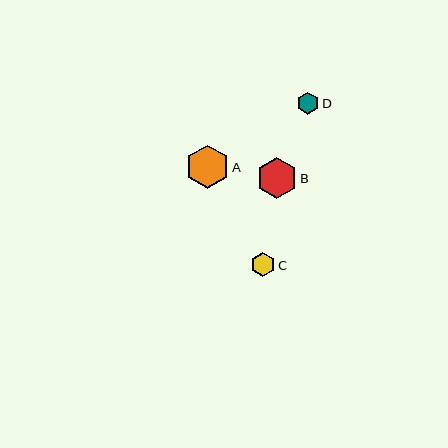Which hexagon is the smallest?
Hexagon D is the smallest with a size of approximately 22 pixels.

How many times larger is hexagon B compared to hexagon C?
Hexagon B is approximately 1.7 times the size of hexagon C.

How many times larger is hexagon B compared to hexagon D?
Hexagon B is approximately 1.9 times the size of hexagon D.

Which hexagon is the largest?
Hexagon A is the largest with a size of approximately 43 pixels.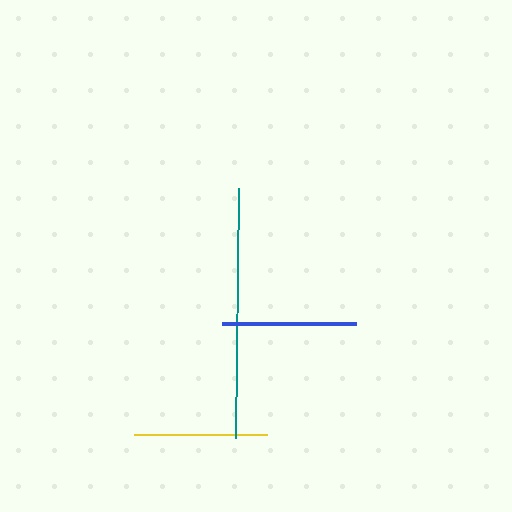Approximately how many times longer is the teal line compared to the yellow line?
The teal line is approximately 1.9 times the length of the yellow line.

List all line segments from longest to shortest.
From longest to shortest: teal, blue, yellow.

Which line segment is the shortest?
The yellow line is the shortest at approximately 134 pixels.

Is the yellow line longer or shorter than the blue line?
The blue line is longer than the yellow line.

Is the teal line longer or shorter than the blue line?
The teal line is longer than the blue line.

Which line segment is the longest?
The teal line is the longest at approximately 250 pixels.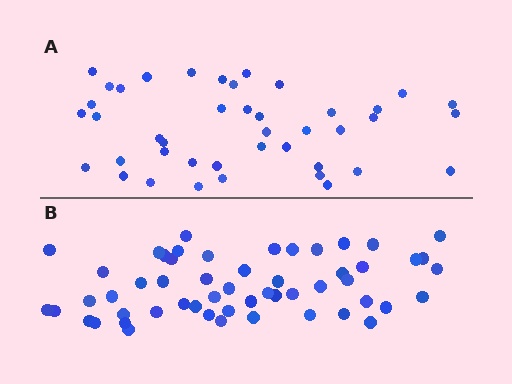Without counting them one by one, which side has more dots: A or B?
Region B (the bottom region) has more dots.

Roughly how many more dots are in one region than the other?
Region B has roughly 12 or so more dots than region A.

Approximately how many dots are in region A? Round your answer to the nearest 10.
About 40 dots. (The exact count is 42, which rounds to 40.)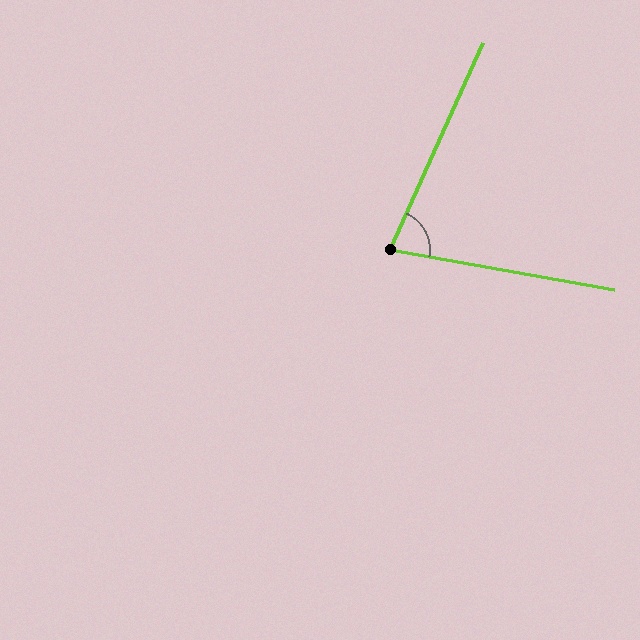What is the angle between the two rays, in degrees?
Approximately 76 degrees.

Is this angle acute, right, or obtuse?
It is acute.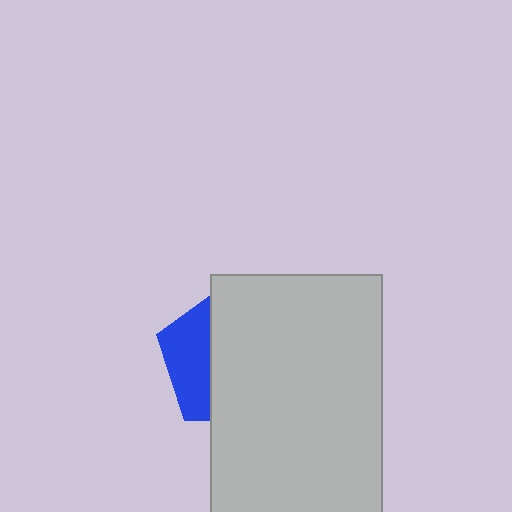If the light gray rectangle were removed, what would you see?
You would see the complete blue pentagon.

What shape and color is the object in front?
The object in front is a light gray rectangle.